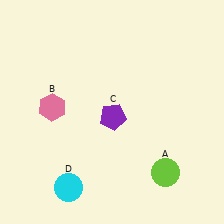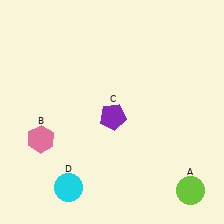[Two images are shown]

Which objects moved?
The objects that moved are: the lime circle (A), the pink hexagon (B).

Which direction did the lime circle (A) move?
The lime circle (A) moved right.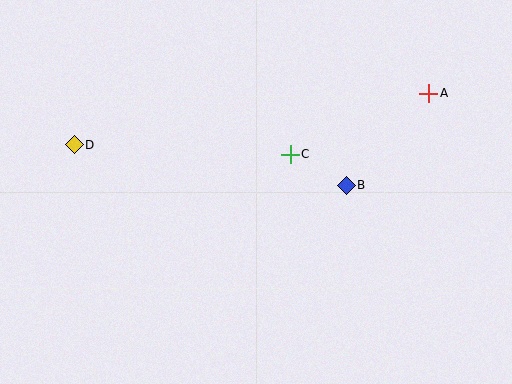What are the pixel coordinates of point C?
Point C is at (290, 154).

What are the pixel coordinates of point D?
Point D is at (74, 145).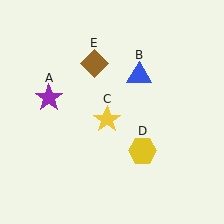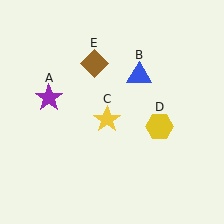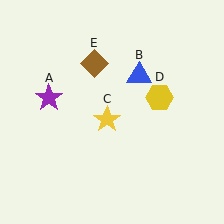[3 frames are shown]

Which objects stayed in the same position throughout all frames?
Purple star (object A) and blue triangle (object B) and yellow star (object C) and brown diamond (object E) remained stationary.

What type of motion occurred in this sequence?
The yellow hexagon (object D) rotated counterclockwise around the center of the scene.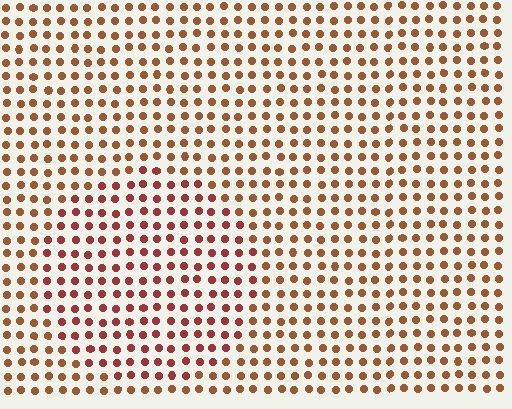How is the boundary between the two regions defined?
The boundary is defined purely by a slight shift in hue (about 26 degrees). Spacing, size, and orientation are identical on both sides.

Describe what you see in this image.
The image is filled with small brown elements in a uniform arrangement. A circle-shaped region is visible where the elements are tinted to a slightly different hue, forming a subtle color boundary.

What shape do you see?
I see a circle.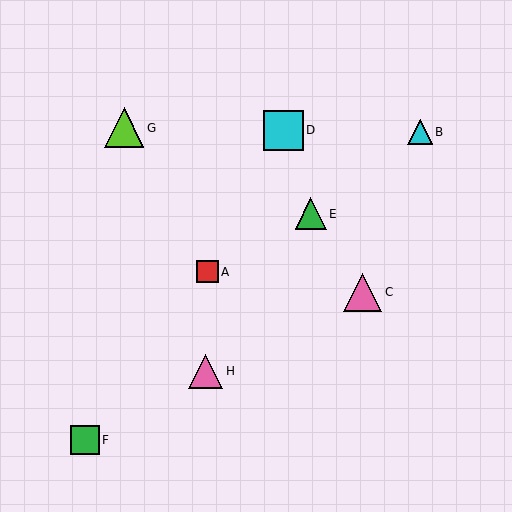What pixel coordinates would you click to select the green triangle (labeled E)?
Click at (311, 214) to select the green triangle E.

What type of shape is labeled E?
Shape E is a green triangle.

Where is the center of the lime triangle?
The center of the lime triangle is at (124, 128).